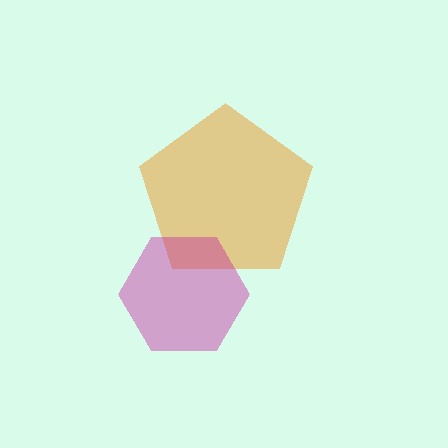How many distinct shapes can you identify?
There are 2 distinct shapes: an orange pentagon, a magenta hexagon.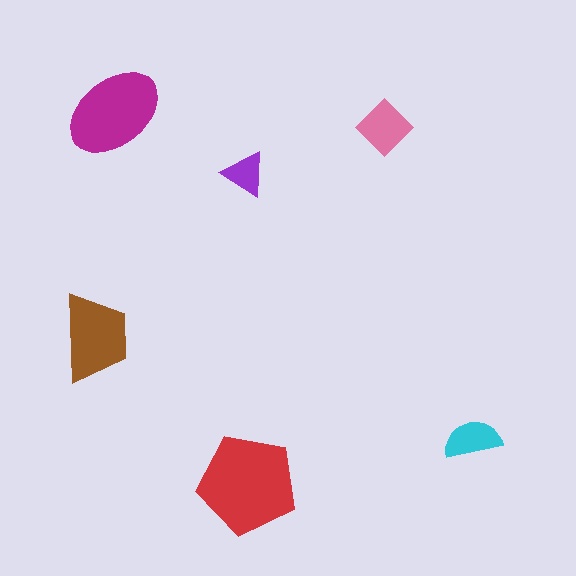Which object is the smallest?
The purple triangle.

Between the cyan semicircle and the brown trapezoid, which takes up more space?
The brown trapezoid.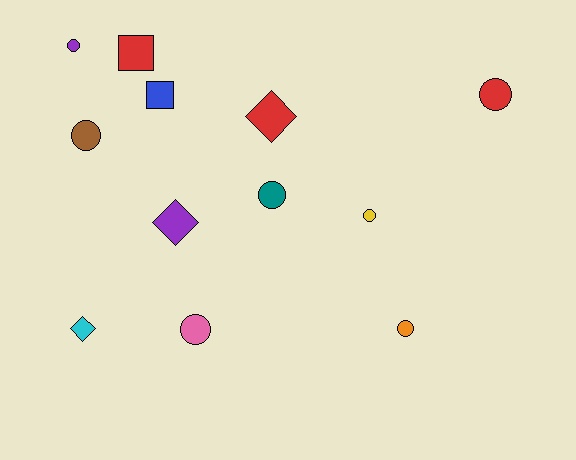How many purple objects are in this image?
There are 2 purple objects.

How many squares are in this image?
There are 2 squares.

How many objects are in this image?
There are 12 objects.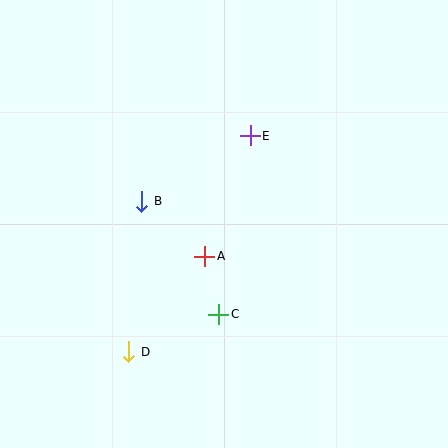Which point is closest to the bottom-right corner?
Point C is closest to the bottom-right corner.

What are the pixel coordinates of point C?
Point C is at (219, 314).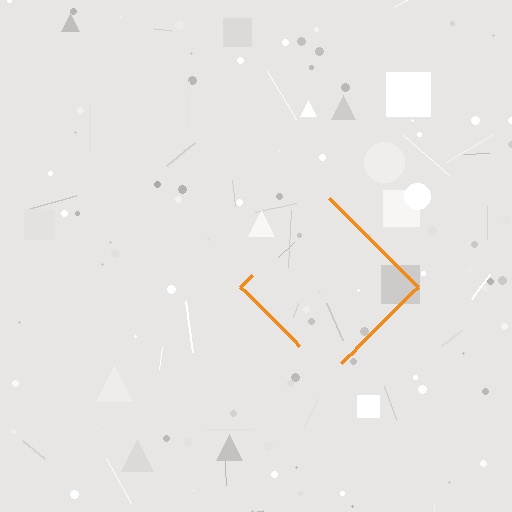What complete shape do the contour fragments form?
The contour fragments form a diamond.